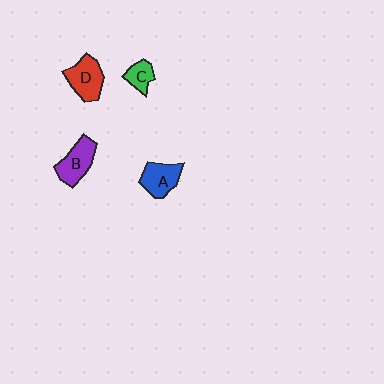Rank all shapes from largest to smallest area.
From largest to smallest: D (red), B (purple), A (blue), C (green).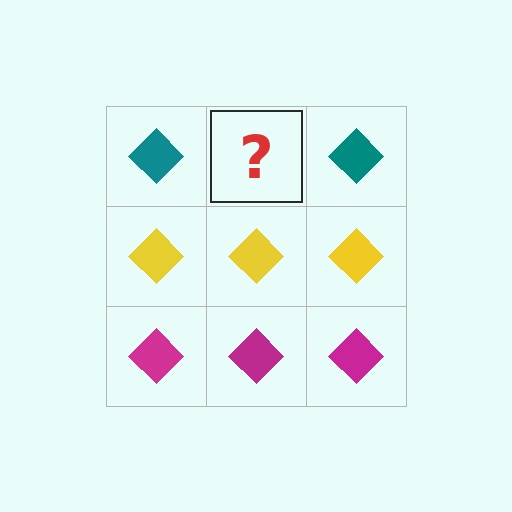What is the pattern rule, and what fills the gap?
The rule is that each row has a consistent color. The gap should be filled with a teal diamond.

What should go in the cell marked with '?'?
The missing cell should contain a teal diamond.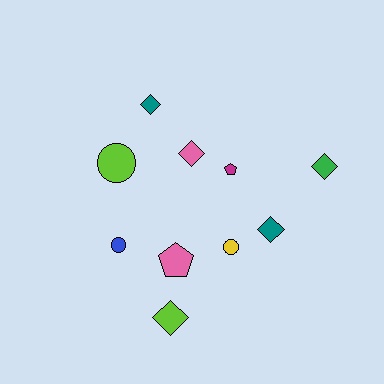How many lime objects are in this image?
There are 2 lime objects.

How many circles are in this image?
There are 3 circles.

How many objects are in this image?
There are 10 objects.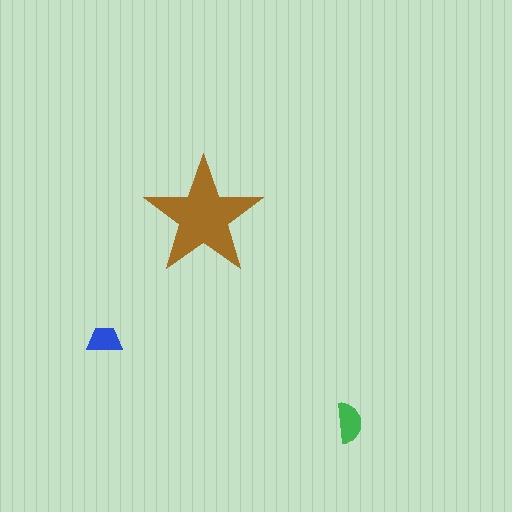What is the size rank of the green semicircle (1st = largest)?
2nd.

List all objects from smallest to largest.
The blue trapezoid, the green semicircle, the brown star.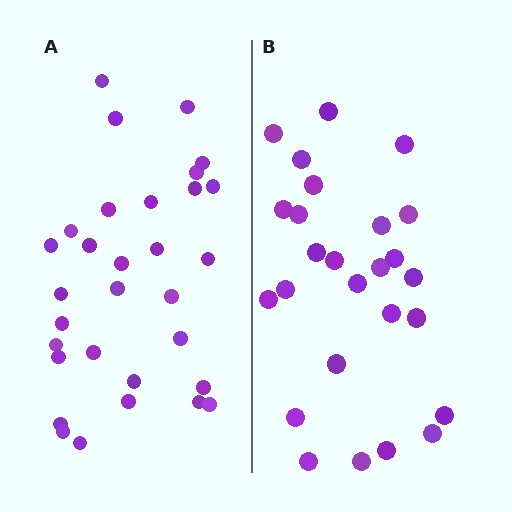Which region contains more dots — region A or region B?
Region A (the left region) has more dots.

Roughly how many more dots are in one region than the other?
Region A has about 5 more dots than region B.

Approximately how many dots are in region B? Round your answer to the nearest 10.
About 30 dots. (The exact count is 26, which rounds to 30.)